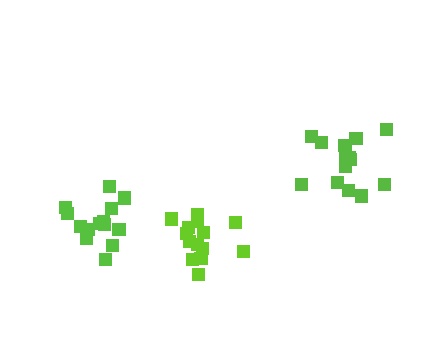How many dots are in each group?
Group 1: 14 dots, Group 2: 14 dots, Group 3: 14 dots (42 total).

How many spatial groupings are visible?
There are 3 spatial groupings.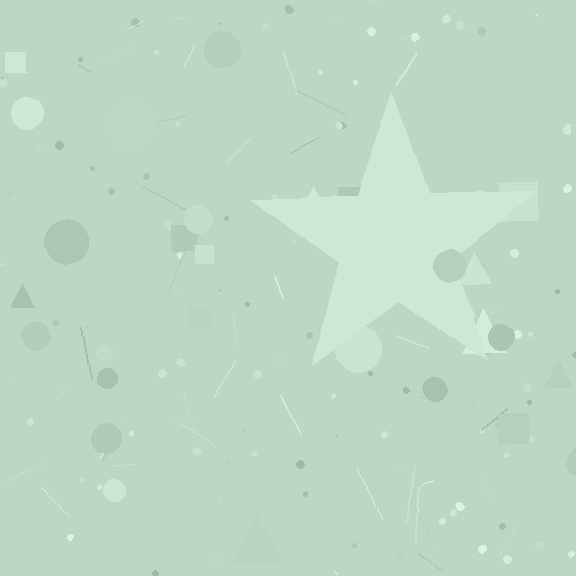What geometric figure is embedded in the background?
A star is embedded in the background.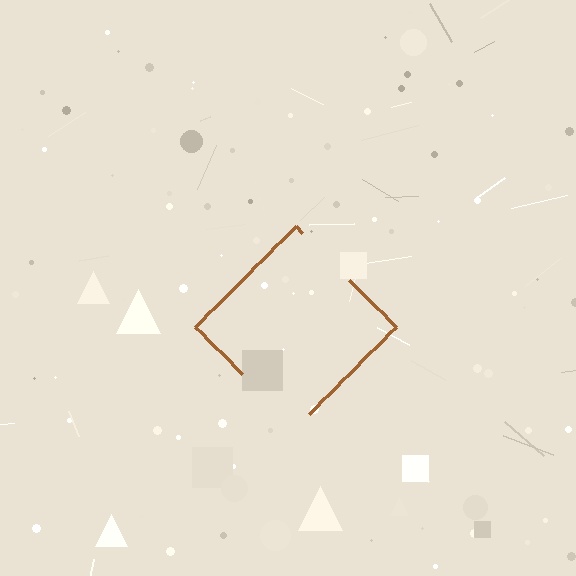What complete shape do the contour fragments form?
The contour fragments form a diamond.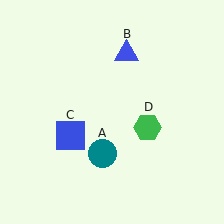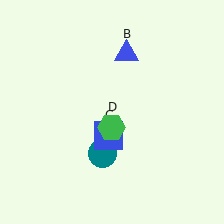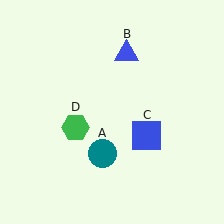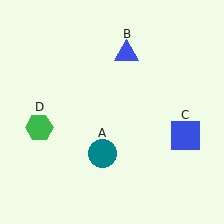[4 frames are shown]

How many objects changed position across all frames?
2 objects changed position: blue square (object C), green hexagon (object D).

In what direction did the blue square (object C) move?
The blue square (object C) moved right.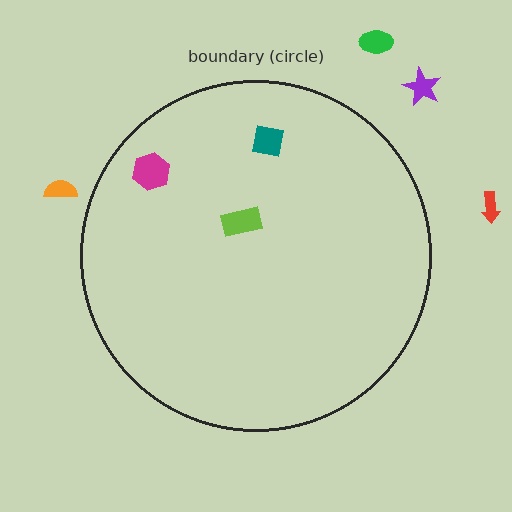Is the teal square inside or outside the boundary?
Inside.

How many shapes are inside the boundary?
3 inside, 4 outside.